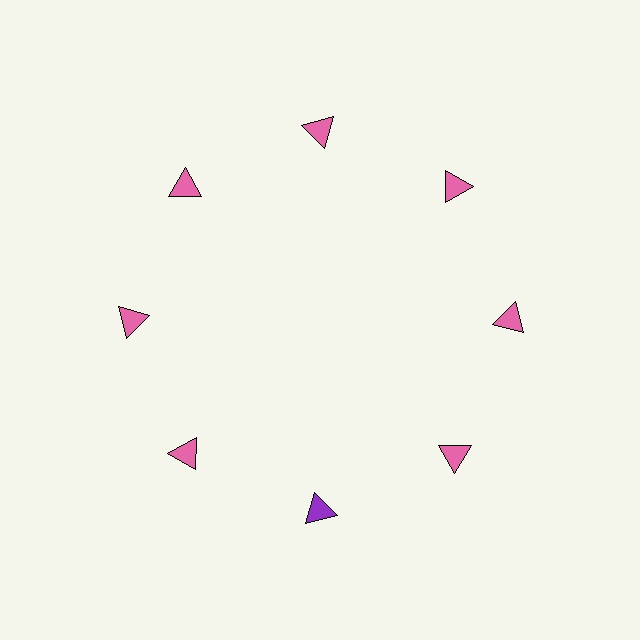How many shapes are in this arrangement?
There are 8 shapes arranged in a ring pattern.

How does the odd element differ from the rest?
It has a different color: purple instead of pink.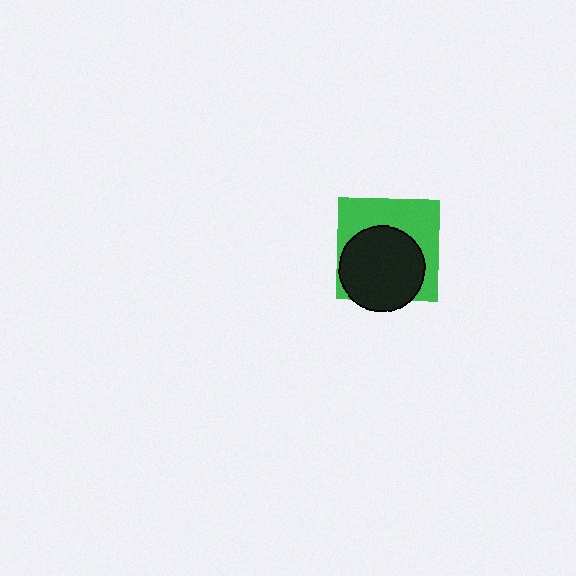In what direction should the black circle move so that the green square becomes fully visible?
The black circle should move toward the lower-left. That is the shortest direction to clear the overlap and leave the green square fully visible.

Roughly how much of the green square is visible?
About half of it is visible (roughly 48%).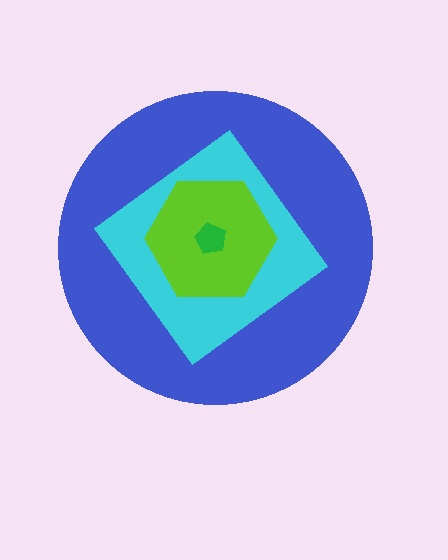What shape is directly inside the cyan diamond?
The lime hexagon.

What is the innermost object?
The green pentagon.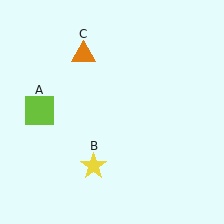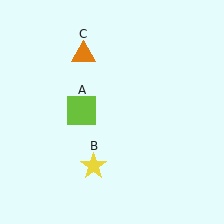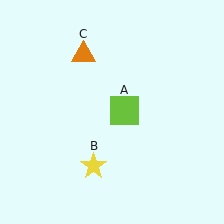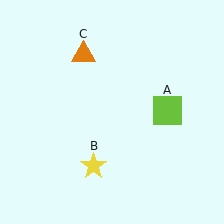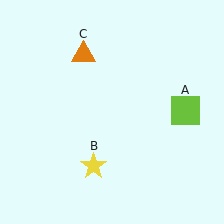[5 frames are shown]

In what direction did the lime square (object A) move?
The lime square (object A) moved right.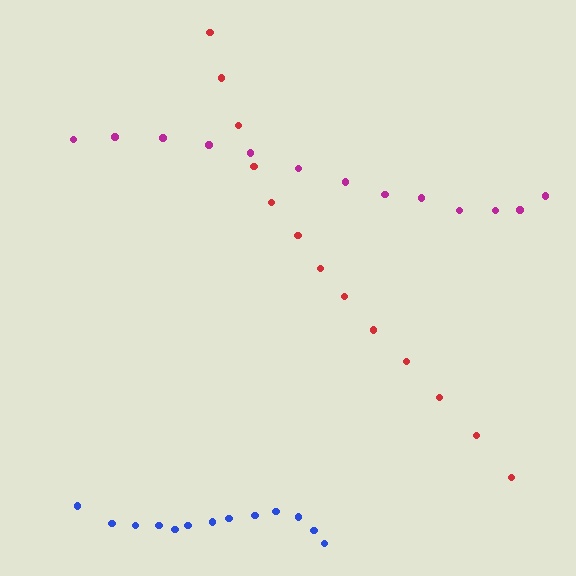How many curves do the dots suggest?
There are 3 distinct paths.